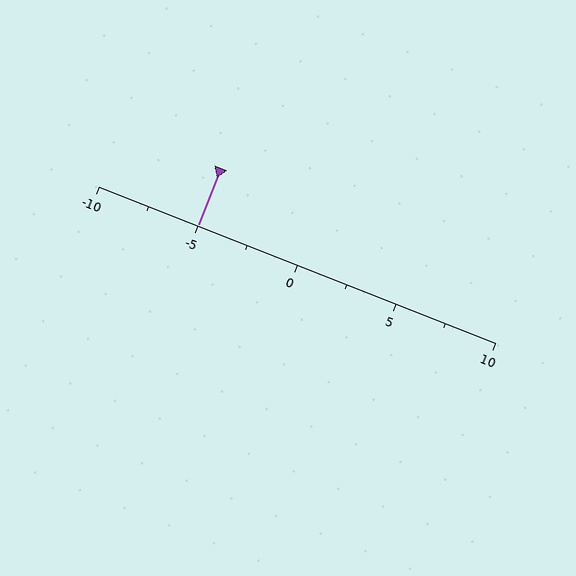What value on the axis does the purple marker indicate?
The marker indicates approximately -5.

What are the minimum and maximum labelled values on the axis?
The axis runs from -10 to 10.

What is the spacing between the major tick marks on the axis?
The major ticks are spaced 5 apart.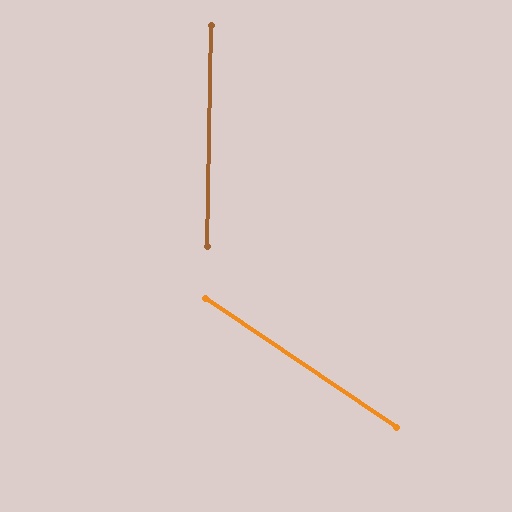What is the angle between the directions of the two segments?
Approximately 57 degrees.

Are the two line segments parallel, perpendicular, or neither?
Neither parallel nor perpendicular — they differ by about 57°.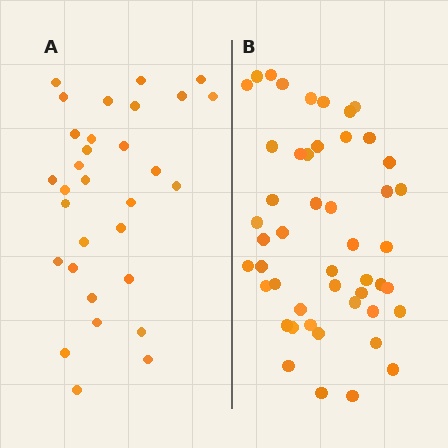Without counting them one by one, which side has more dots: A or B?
Region B (the right region) has more dots.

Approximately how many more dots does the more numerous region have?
Region B has approximately 15 more dots than region A.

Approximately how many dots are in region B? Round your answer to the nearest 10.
About 50 dots. (The exact count is 48, which rounds to 50.)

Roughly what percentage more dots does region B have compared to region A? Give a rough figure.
About 55% more.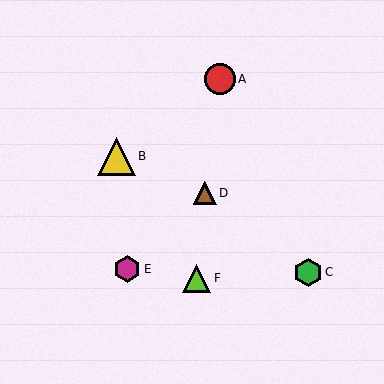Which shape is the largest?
The yellow triangle (labeled B) is the largest.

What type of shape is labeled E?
Shape E is a magenta hexagon.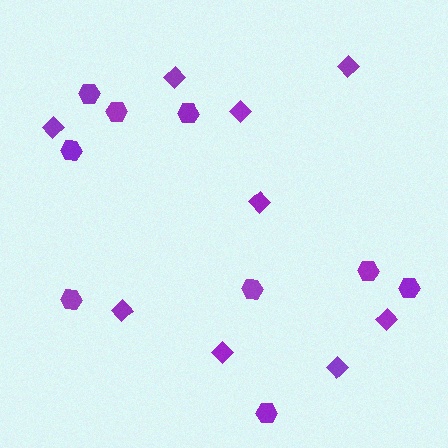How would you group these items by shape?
There are 2 groups: one group of hexagons (9) and one group of diamonds (9).